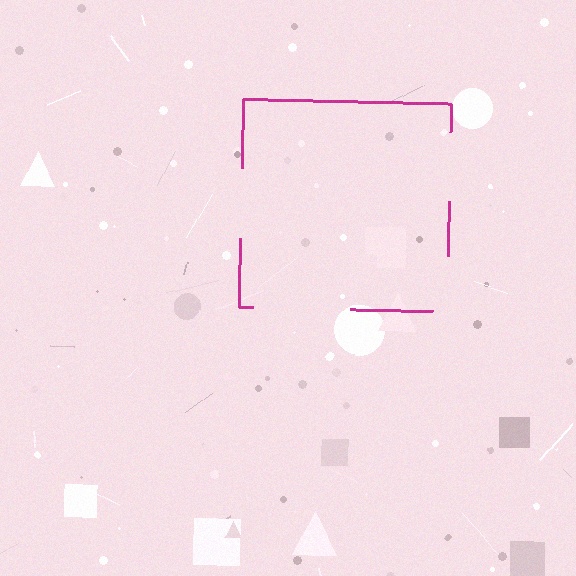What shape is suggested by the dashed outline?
The dashed outline suggests a square.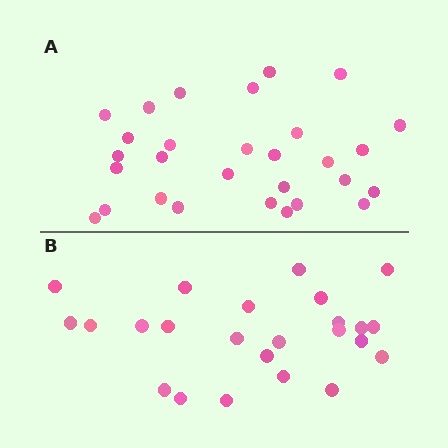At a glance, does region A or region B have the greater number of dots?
Region A (the top region) has more dots.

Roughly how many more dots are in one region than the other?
Region A has about 5 more dots than region B.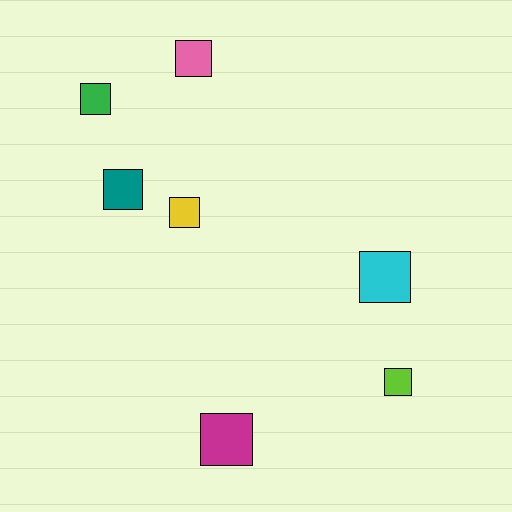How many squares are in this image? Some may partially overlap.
There are 7 squares.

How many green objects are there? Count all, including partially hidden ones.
There is 1 green object.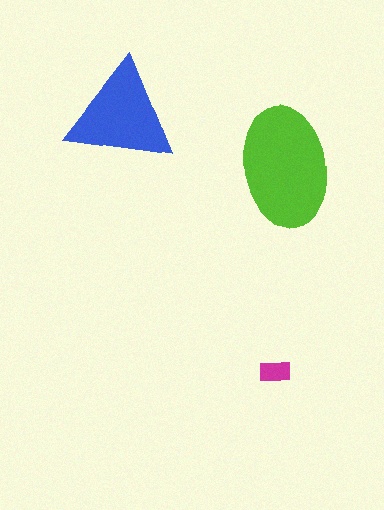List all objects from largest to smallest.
The lime ellipse, the blue triangle, the magenta rectangle.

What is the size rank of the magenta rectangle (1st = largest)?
3rd.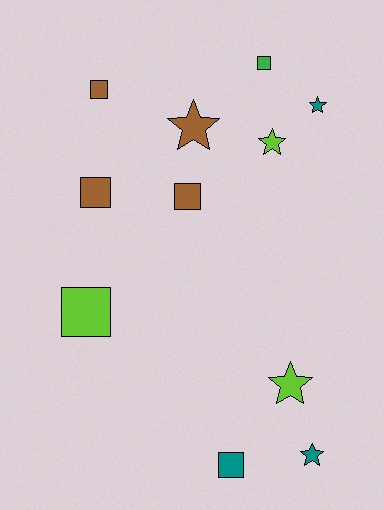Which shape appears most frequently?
Square, with 6 objects.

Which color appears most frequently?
Brown, with 4 objects.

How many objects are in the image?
There are 11 objects.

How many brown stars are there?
There is 1 brown star.